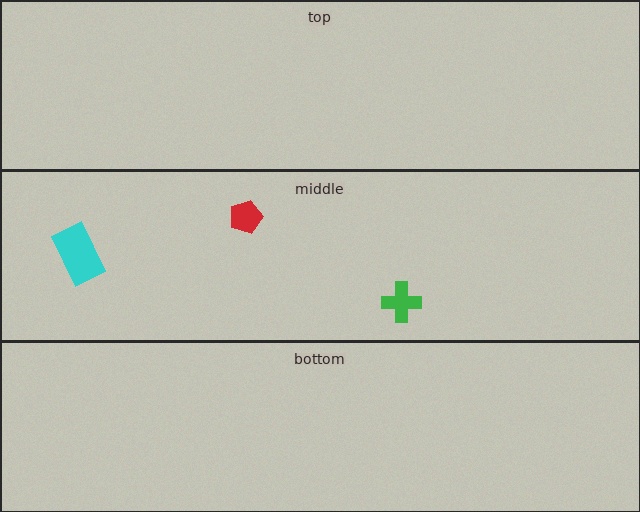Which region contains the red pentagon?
The middle region.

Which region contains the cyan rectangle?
The middle region.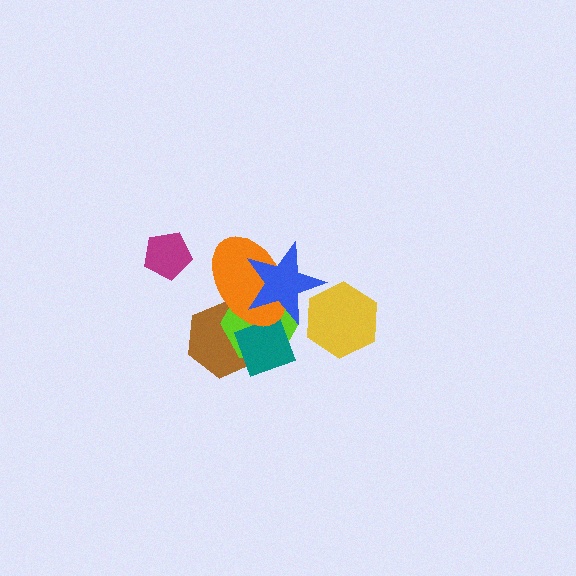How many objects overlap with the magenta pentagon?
0 objects overlap with the magenta pentagon.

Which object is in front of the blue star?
The yellow hexagon is in front of the blue star.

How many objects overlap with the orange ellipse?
4 objects overlap with the orange ellipse.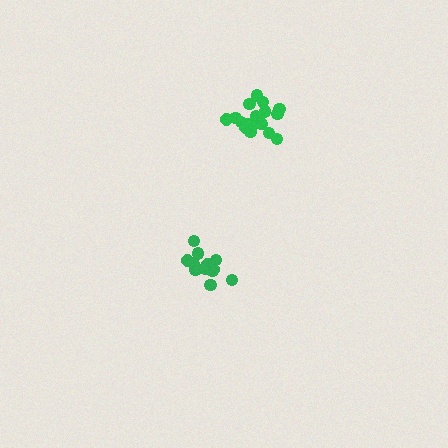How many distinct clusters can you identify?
There are 2 distinct clusters.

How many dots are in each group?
Group 1: 15 dots, Group 2: 19 dots (34 total).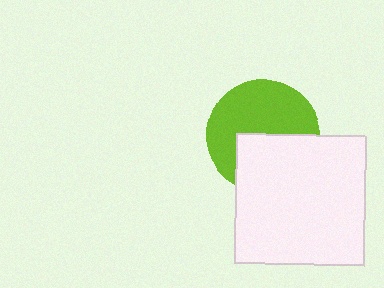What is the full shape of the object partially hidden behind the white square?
The partially hidden object is a lime circle.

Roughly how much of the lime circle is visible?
About half of it is visible (roughly 58%).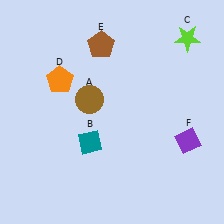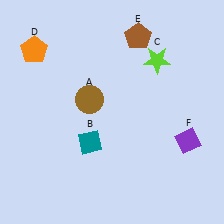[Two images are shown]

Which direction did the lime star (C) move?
The lime star (C) moved left.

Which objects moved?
The objects that moved are: the lime star (C), the orange pentagon (D), the brown pentagon (E).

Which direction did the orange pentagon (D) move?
The orange pentagon (D) moved up.